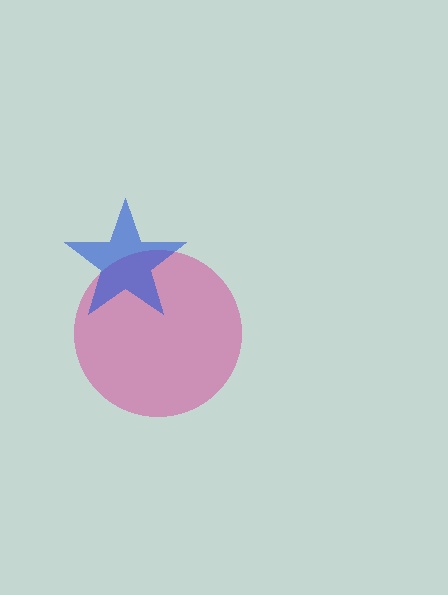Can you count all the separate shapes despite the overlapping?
Yes, there are 2 separate shapes.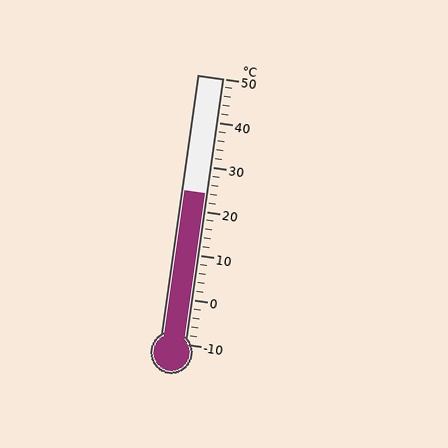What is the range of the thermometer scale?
The thermometer scale ranges from -10°C to 50°C.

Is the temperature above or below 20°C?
The temperature is above 20°C.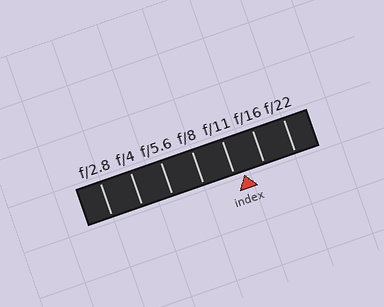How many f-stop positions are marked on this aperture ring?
There are 7 f-stop positions marked.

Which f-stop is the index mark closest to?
The index mark is closest to f/11.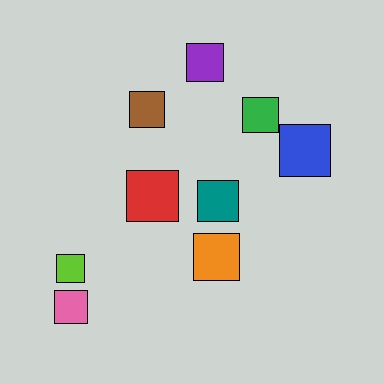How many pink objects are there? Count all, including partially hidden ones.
There is 1 pink object.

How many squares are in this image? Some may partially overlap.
There are 9 squares.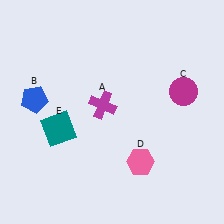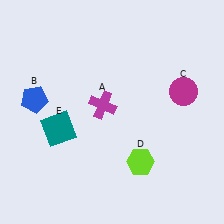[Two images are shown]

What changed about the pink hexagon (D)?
In Image 1, D is pink. In Image 2, it changed to lime.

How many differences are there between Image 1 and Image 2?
There is 1 difference between the two images.